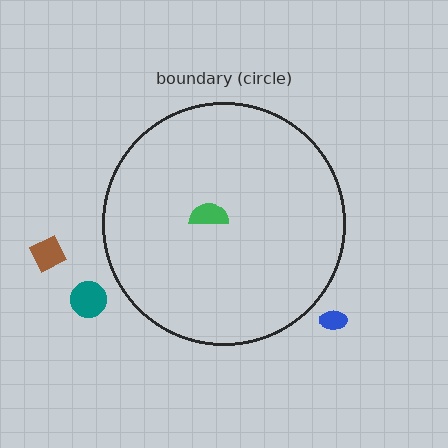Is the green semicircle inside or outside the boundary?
Inside.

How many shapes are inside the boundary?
1 inside, 3 outside.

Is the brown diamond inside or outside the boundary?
Outside.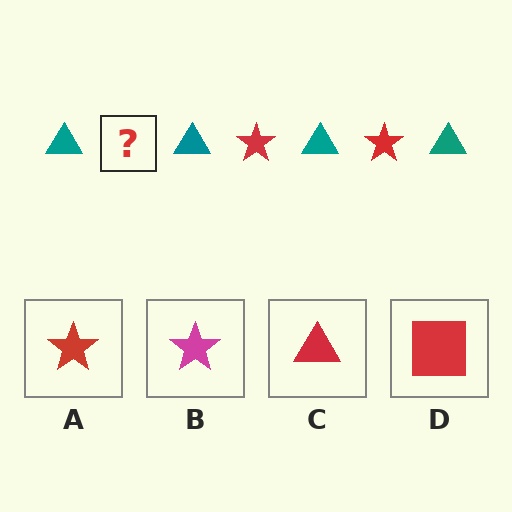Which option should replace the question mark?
Option A.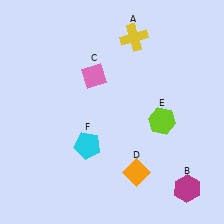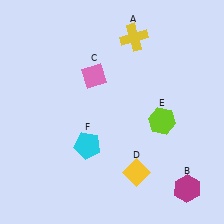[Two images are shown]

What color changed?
The diamond (D) changed from orange in Image 1 to yellow in Image 2.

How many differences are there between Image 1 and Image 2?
There is 1 difference between the two images.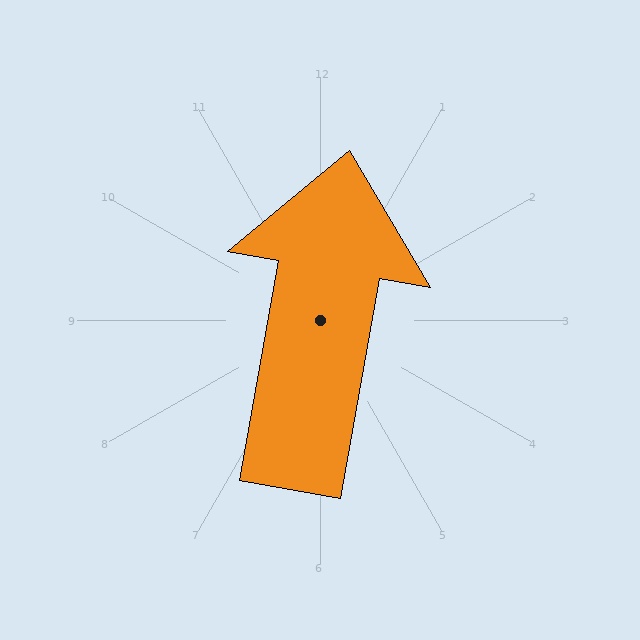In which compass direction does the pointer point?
North.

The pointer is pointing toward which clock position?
Roughly 12 o'clock.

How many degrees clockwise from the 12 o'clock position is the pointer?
Approximately 10 degrees.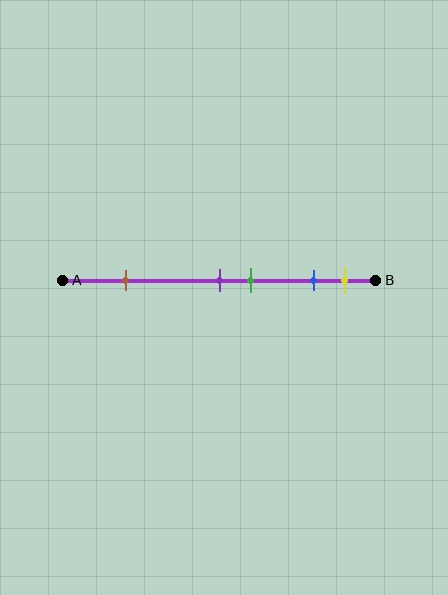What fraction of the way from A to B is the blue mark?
The blue mark is approximately 80% (0.8) of the way from A to B.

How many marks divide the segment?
There are 5 marks dividing the segment.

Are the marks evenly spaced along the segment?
No, the marks are not evenly spaced.